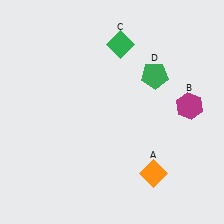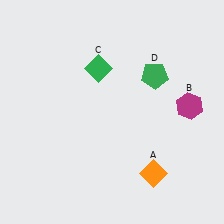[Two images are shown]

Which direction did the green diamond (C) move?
The green diamond (C) moved down.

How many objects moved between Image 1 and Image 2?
1 object moved between the two images.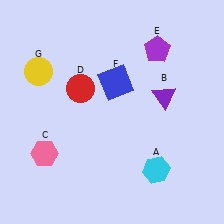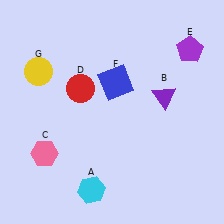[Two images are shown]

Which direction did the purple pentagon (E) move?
The purple pentagon (E) moved right.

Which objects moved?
The objects that moved are: the cyan hexagon (A), the purple pentagon (E).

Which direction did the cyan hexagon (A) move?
The cyan hexagon (A) moved left.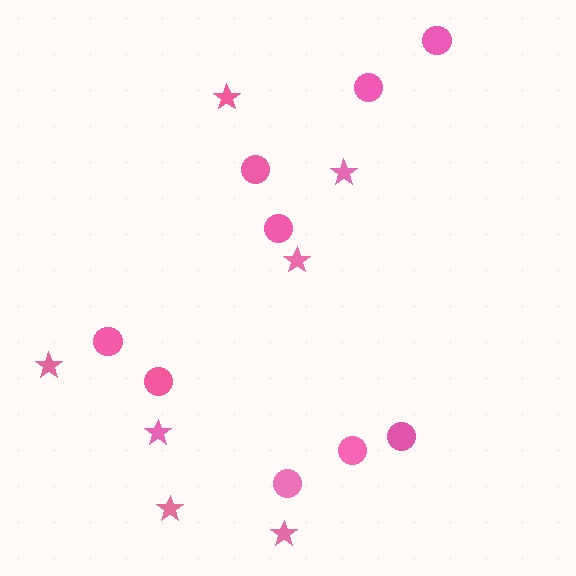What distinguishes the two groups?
There are 2 groups: one group of circles (9) and one group of stars (7).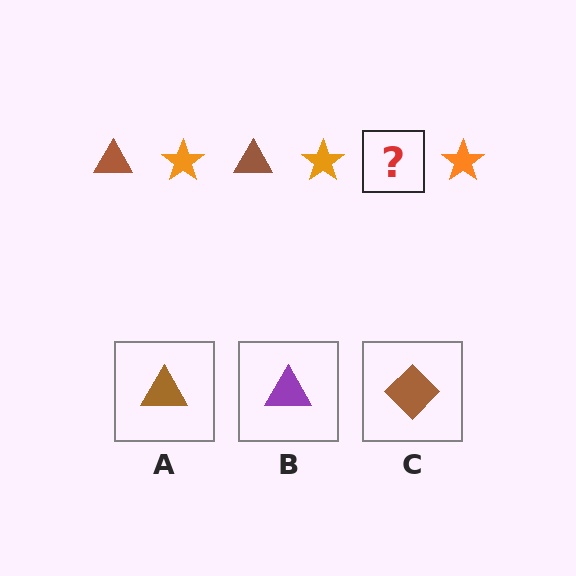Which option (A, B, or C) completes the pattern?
A.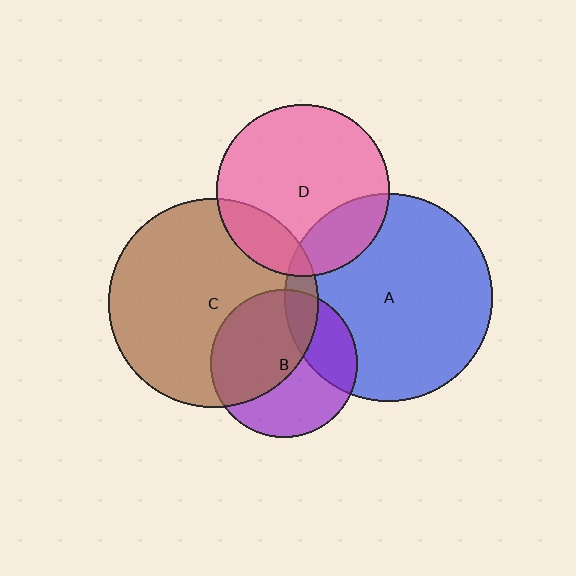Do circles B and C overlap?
Yes.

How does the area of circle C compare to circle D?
Approximately 1.5 times.